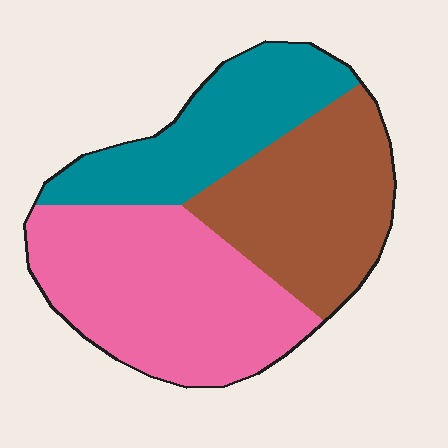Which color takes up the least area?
Teal, at roughly 25%.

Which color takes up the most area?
Pink, at roughly 40%.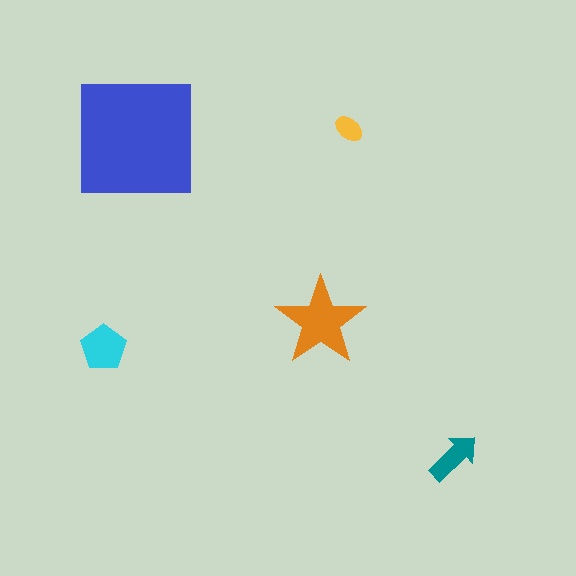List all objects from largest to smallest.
The blue square, the orange star, the cyan pentagon, the teal arrow, the yellow ellipse.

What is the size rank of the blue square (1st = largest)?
1st.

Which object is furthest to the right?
The teal arrow is rightmost.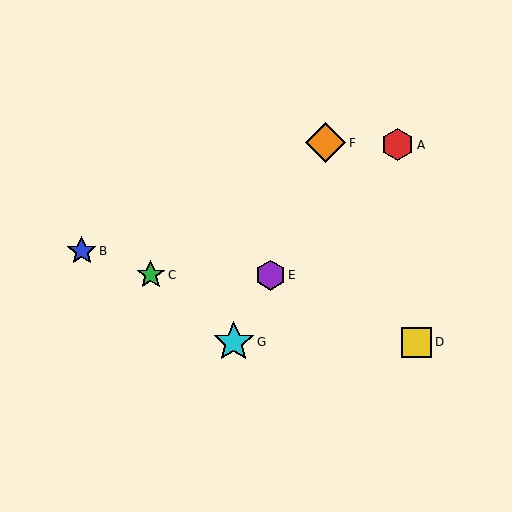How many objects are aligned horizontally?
2 objects (D, G) are aligned horizontally.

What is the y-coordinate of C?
Object C is at y≈275.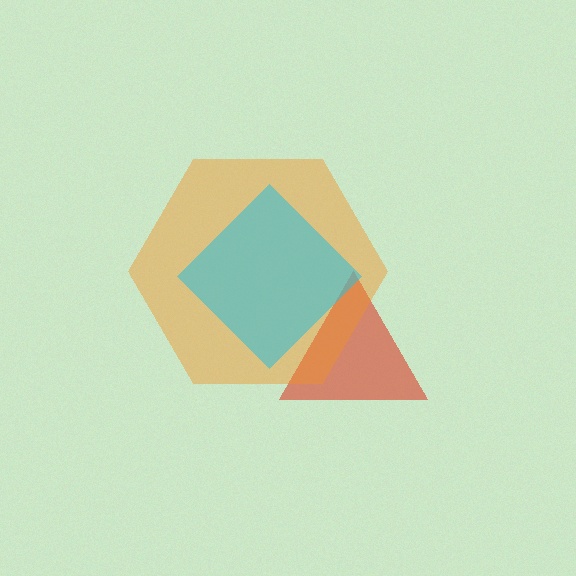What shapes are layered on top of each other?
The layered shapes are: a red triangle, an orange hexagon, a cyan diamond.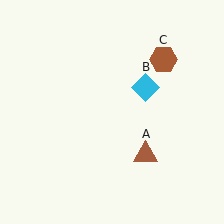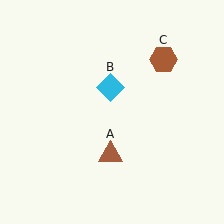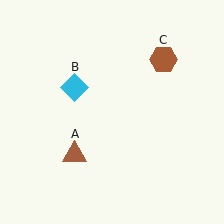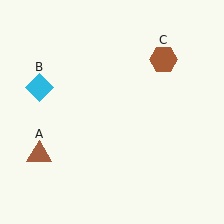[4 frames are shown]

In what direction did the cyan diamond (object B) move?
The cyan diamond (object B) moved left.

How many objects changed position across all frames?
2 objects changed position: brown triangle (object A), cyan diamond (object B).